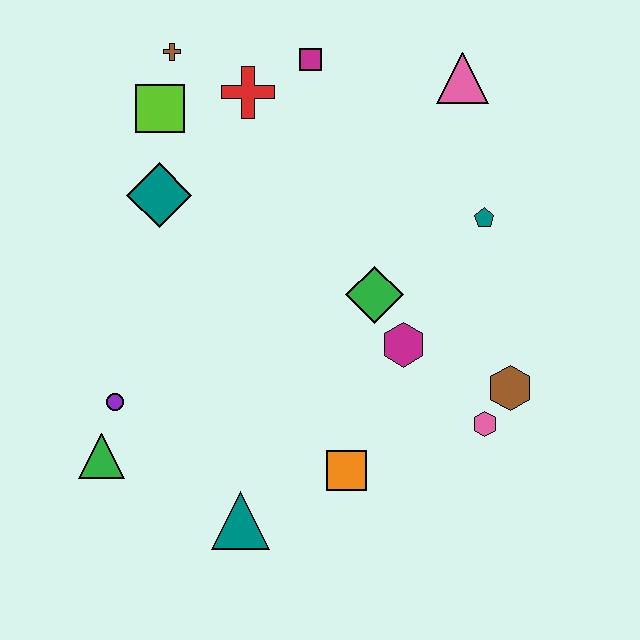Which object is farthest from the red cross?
The teal triangle is farthest from the red cross.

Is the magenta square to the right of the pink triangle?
No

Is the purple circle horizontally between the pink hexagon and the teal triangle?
No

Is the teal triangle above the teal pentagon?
No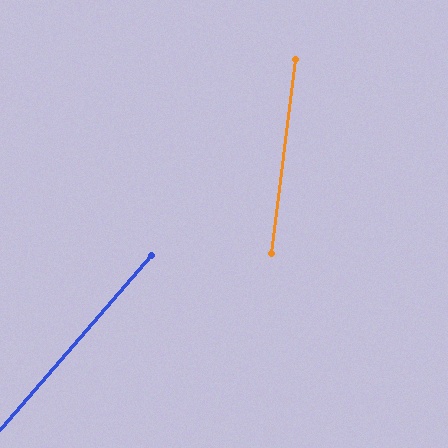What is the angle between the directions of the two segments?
Approximately 34 degrees.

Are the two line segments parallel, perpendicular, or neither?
Neither parallel nor perpendicular — they differ by about 34°.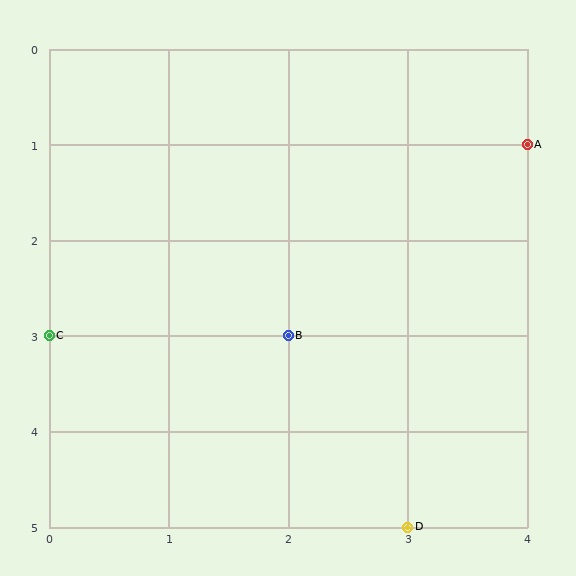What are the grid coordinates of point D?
Point D is at grid coordinates (3, 5).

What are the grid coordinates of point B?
Point B is at grid coordinates (2, 3).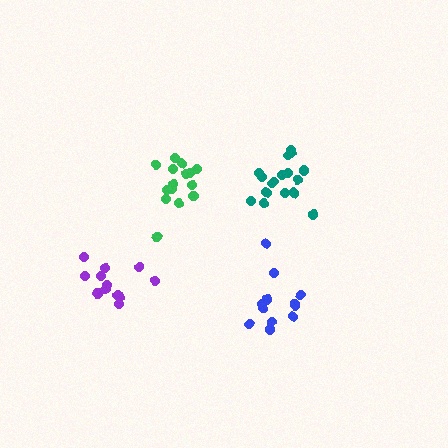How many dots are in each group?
Group 1: 15 dots, Group 2: 17 dots, Group 3: 12 dots, Group 4: 12 dots (56 total).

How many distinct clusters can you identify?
There are 4 distinct clusters.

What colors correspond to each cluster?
The clusters are colored: green, teal, blue, purple.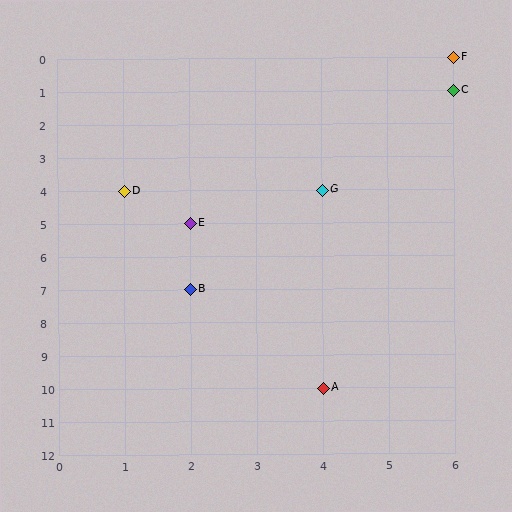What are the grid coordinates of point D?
Point D is at grid coordinates (1, 4).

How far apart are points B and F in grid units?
Points B and F are 4 columns and 7 rows apart (about 8.1 grid units diagonally).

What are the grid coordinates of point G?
Point G is at grid coordinates (4, 4).